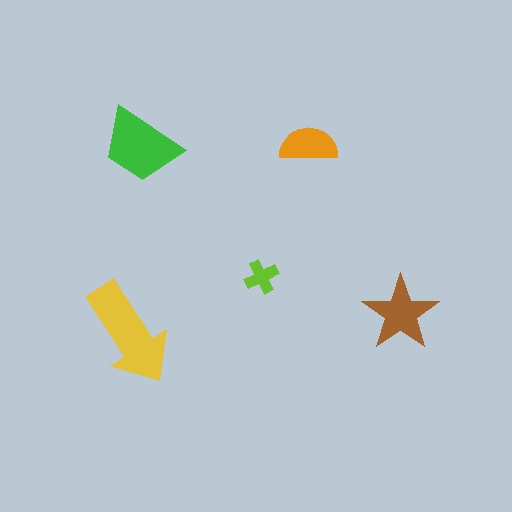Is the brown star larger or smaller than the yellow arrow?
Smaller.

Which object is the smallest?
The lime cross.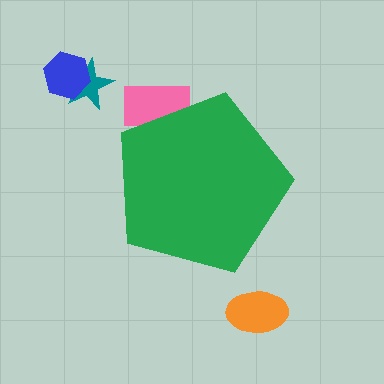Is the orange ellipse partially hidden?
No, the orange ellipse is fully visible.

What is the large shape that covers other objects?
A green pentagon.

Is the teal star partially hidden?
No, the teal star is fully visible.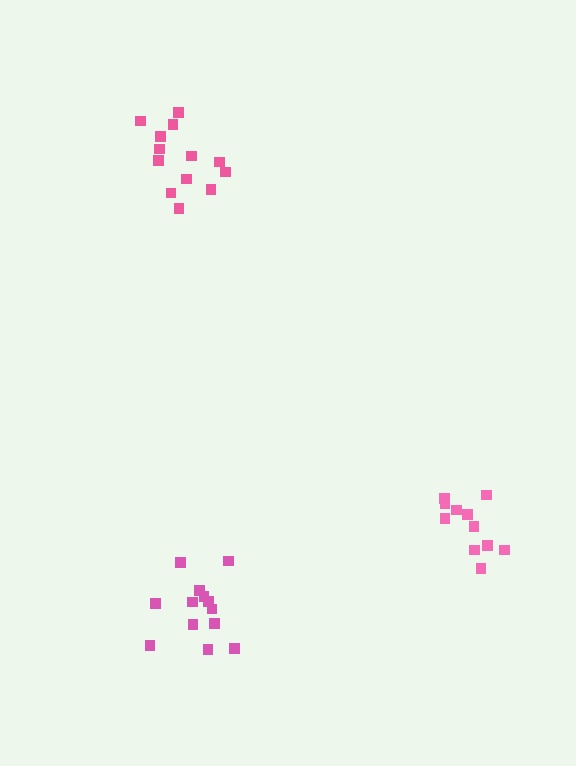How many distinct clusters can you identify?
There are 3 distinct clusters.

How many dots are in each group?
Group 1: 13 dots, Group 2: 13 dots, Group 3: 11 dots (37 total).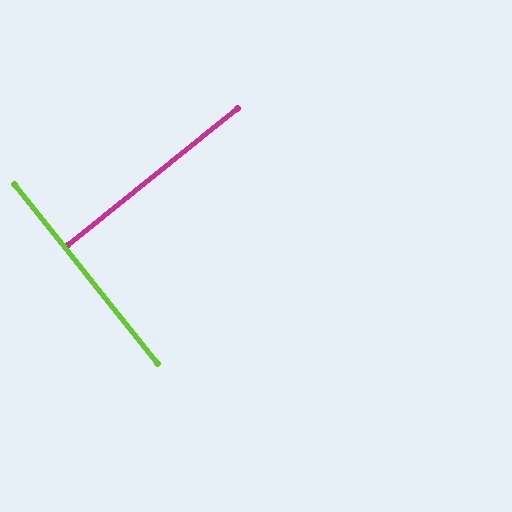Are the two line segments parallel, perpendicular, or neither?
Perpendicular — they meet at approximately 90°.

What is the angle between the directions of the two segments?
Approximately 90 degrees.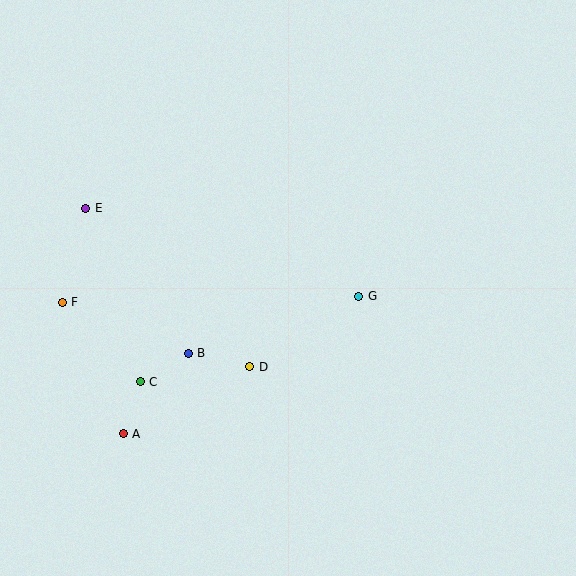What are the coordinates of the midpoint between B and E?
The midpoint between B and E is at (137, 281).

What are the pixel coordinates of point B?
Point B is at (188, 353).